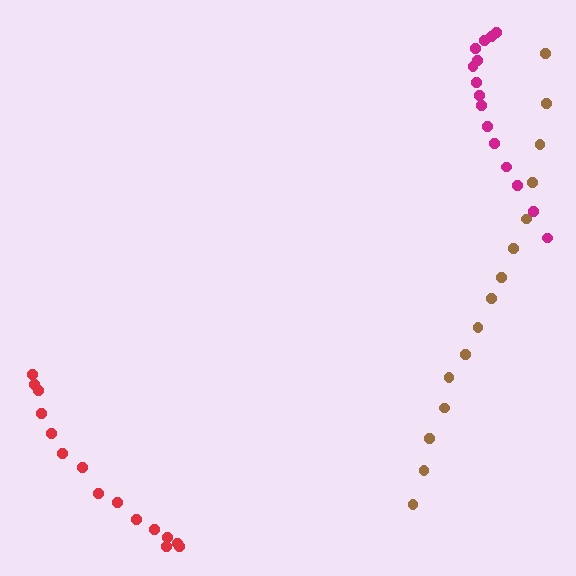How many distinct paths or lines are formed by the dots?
There are 3 distinct paths.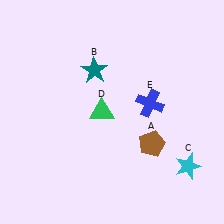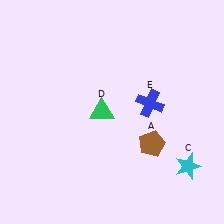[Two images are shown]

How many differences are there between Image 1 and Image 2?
There is 1 difference between the two images.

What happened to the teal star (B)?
The teal star (B) was removed in Image 2. It was in the top-left area of Image 1.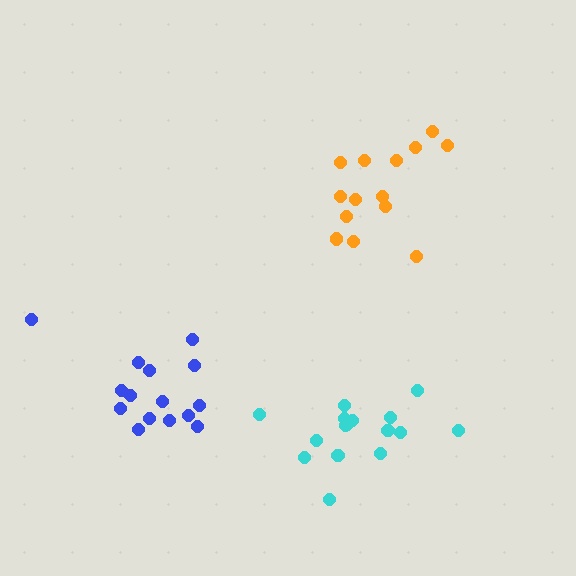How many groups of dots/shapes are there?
There are 3 groups.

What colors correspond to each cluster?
The clusters are colored: orange, blue, cyan.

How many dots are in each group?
Group 1: 14 dots, Group 2: 15 dots, Group 3: 16 dots (45 total).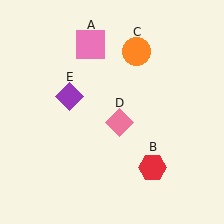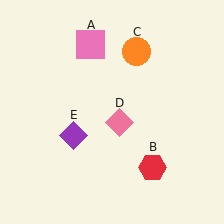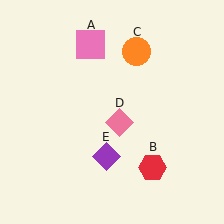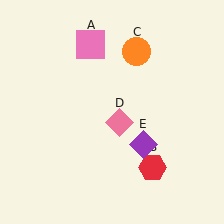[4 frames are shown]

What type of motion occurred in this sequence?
The purple diamond (object E) rotated counterclockwise around the center of the scene.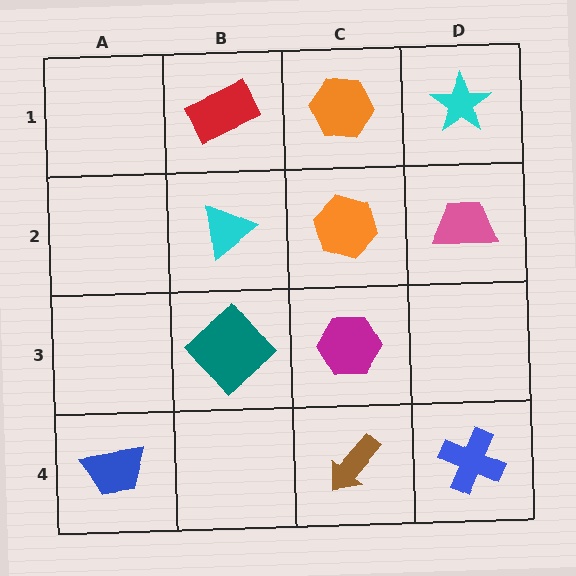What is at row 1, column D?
A cyan star.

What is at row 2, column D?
A pink trapezoid.